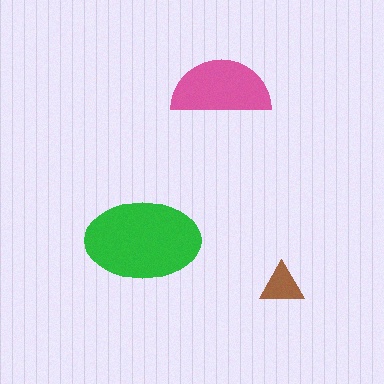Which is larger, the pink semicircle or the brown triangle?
The pink semicircle.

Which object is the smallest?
The brown triangle.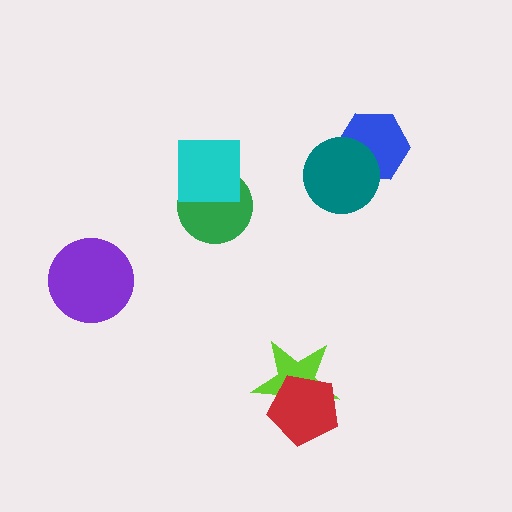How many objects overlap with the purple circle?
0 objects overlap with the purple circle.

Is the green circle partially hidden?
Yes, it is partially covered by another shape.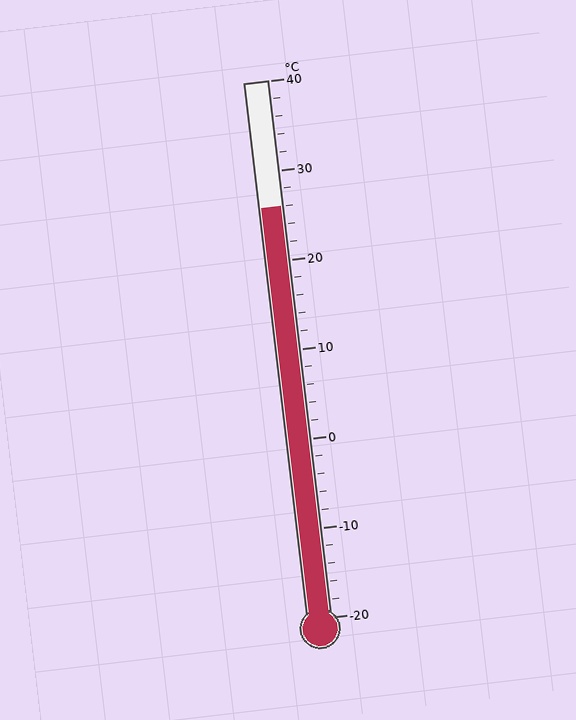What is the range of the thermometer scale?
The thermometer scale ranges from -20°C to 40°C.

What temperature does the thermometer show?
The thermometer shows approximately 26°C.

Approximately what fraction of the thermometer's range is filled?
The thermometer is filled to approximately 75% of its range.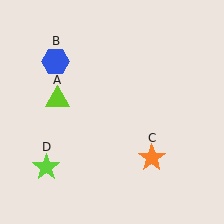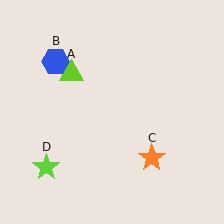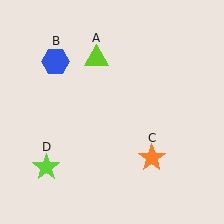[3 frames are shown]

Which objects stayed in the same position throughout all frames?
Blue hexagon (object B) and orange star (object C) and lime star (object D) remained stationary.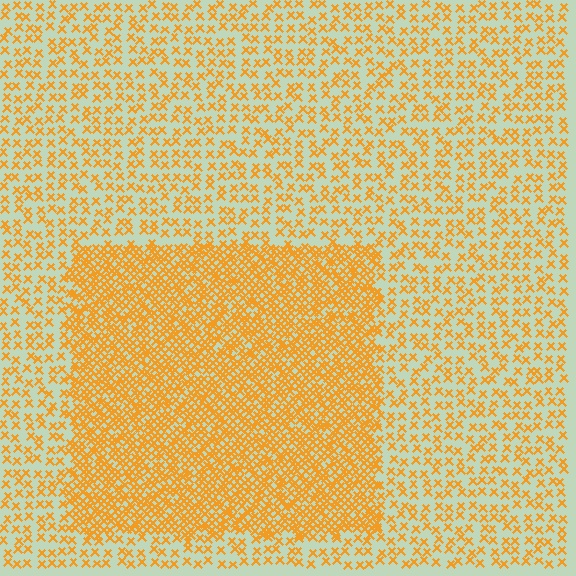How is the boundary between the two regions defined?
The boundary is defined by a change in element density (approximately 2.5x ratio). All elements are the same color, size, and shape.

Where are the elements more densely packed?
The elements are more densely packed inside the rectangle boundary.